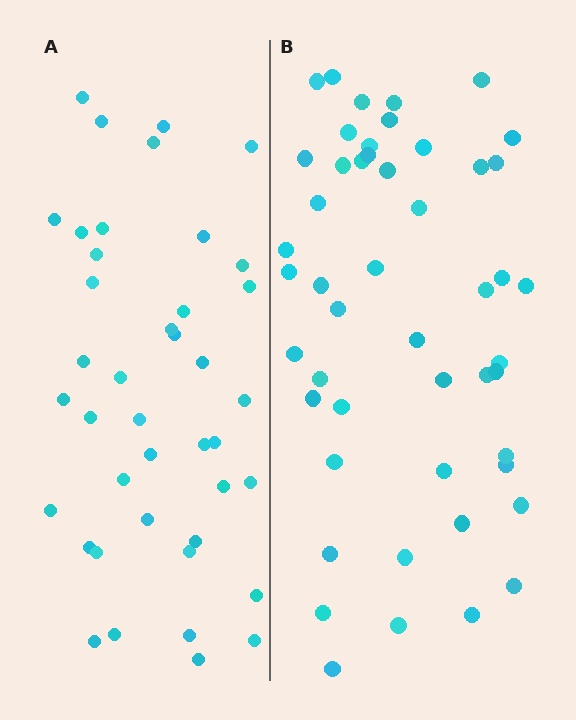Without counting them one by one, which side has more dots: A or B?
Region B (the right region) has more dots.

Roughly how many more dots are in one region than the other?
Region B has roughly 8 or so more dots than region A.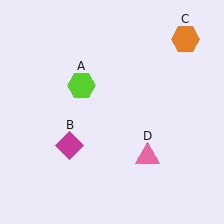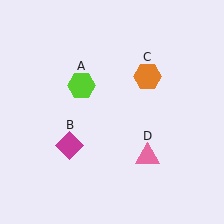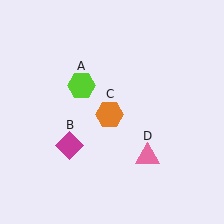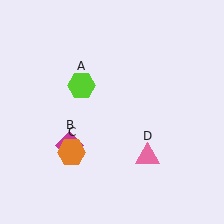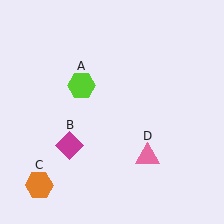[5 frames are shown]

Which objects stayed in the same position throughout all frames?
Lime hexagon (object A) and magenta diamond (object B) and pink triangle (object D) remained stationary.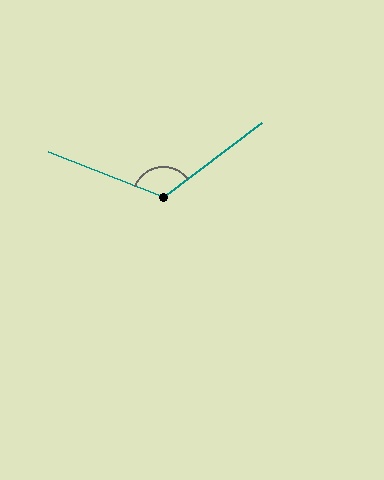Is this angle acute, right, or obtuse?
It is obtuse.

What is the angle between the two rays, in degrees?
Approximately 122 degrees.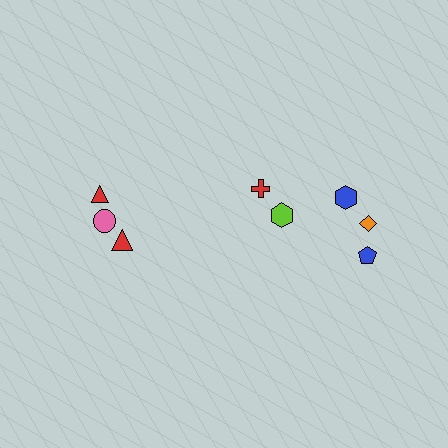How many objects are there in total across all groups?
There are 8 objects.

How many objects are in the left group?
There are 3 objects.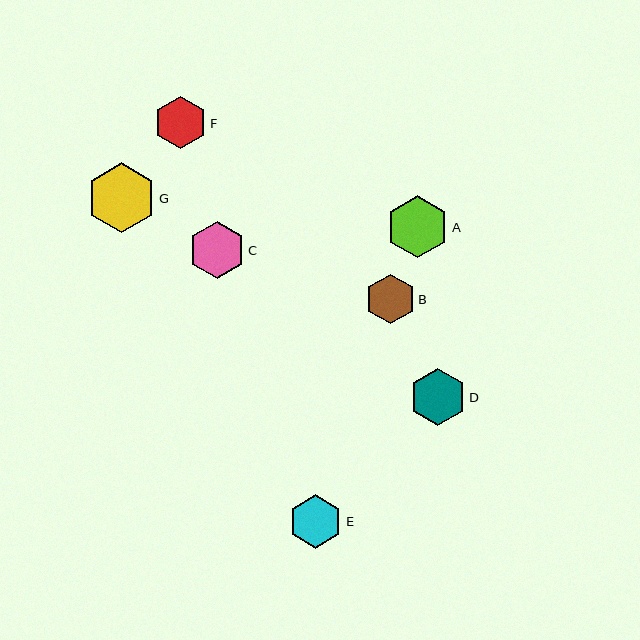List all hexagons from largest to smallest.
From largest to smallest: G, A, C, D, E, F, B.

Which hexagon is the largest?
Hexagon G is the largest with a size of approximately 69 pixels.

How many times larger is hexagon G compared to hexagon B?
Hexagon G is approximately 1.4 times the size of hexagon B.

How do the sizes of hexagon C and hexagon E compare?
Hexagon C and hexagon E are approximately the same size.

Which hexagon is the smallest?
Hexagon B is the smallest with a size of approximately 50 pixels.